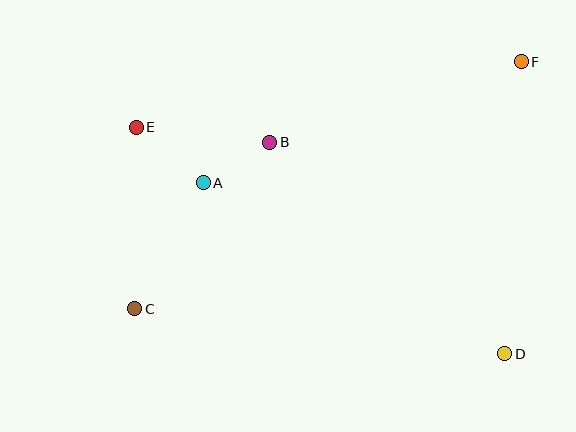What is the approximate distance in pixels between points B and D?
The distance between B and D is approximately 317 pixels.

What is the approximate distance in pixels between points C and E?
The distance between C and E is approximately 182 pixels.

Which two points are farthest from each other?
Points C and F are farthest from each other.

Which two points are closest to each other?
Points A and B are closest to each other.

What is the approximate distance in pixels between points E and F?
The distance between E and F is approximately 391 pixels.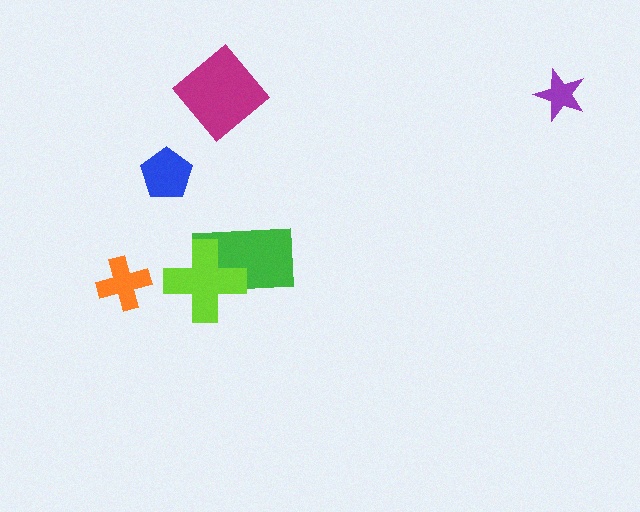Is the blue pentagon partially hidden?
No, no other shape covers it.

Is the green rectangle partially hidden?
Yes, it is partially covered by another shape.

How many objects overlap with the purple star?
0 objects overlap with the purple star.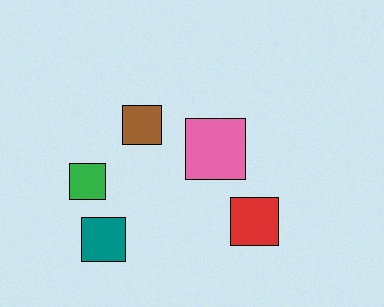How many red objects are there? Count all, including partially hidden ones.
There is 1 red object.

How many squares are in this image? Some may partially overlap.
There are 5 squares.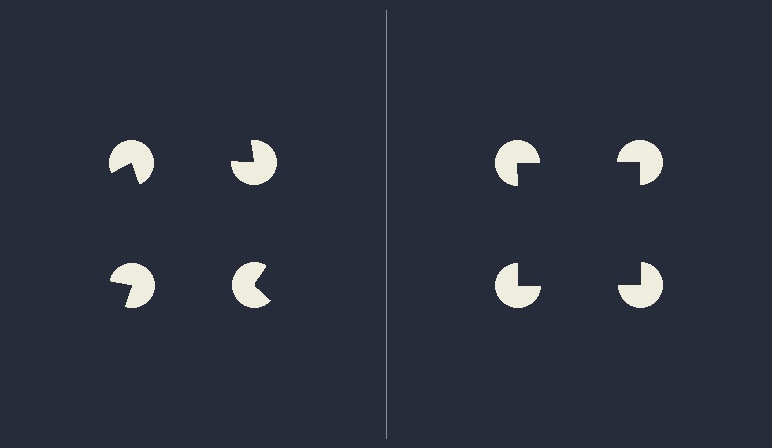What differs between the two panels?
The pac-man discs are positioned identically on both sides; only the wedge orientations differ. On the right they align to a square; on the left they are misaligned.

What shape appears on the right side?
An illusory square.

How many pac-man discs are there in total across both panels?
8 — 4 on each side.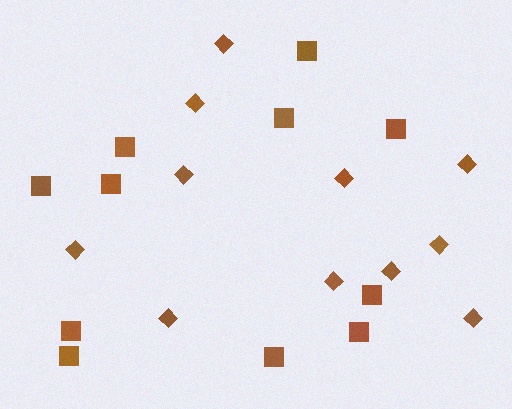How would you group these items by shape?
There are 2 groups: one group of diamonds (11) and one group of squares (11).